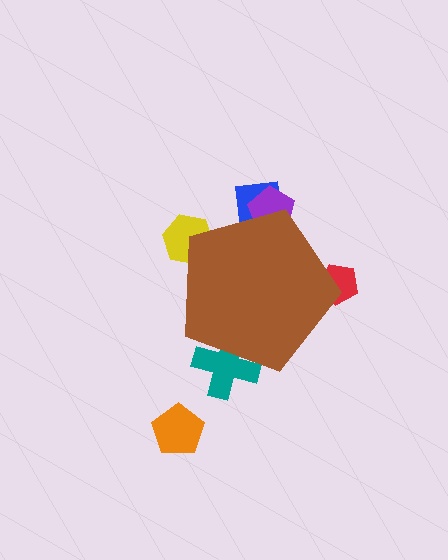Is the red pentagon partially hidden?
Yes, the red pentagon is partially hidden behind the brown pentagon.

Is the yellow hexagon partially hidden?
Yes, the yellow hexagon is partially hidden behind the brown pentagon.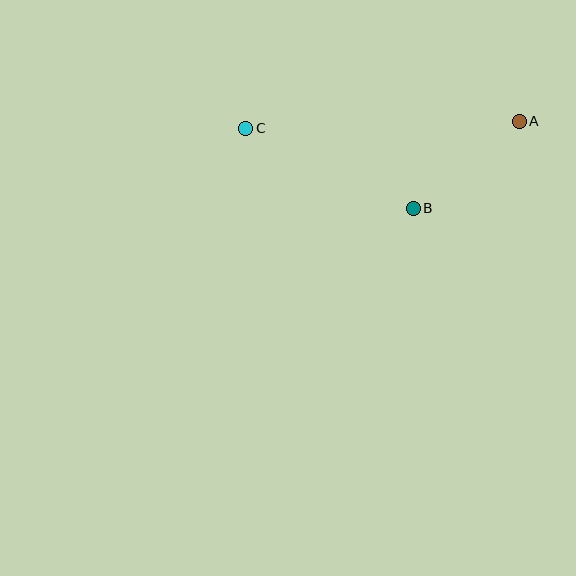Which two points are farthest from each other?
Points A and C are farthest from each other.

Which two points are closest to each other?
Points A and B are closest to each other.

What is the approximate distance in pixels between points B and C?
The distance between B and C is approximately 186 pixels.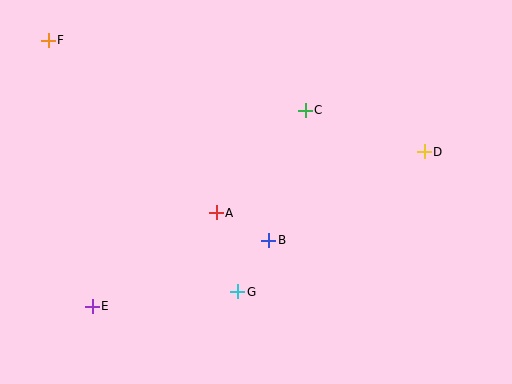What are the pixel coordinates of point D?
Point D is at (424, 152).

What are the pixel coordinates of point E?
Point E is at (93, 307).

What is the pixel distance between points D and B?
The distance between D and B is 179 pixels.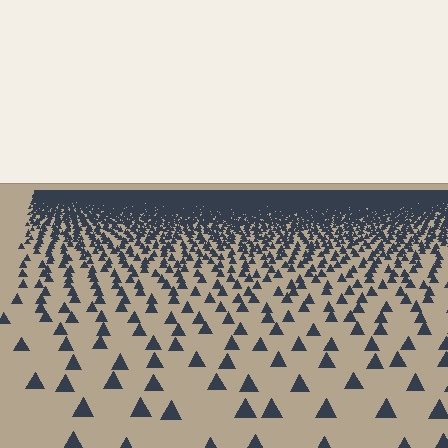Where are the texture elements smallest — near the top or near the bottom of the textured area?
Near the top.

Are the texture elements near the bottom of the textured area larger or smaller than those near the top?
Larger. Near the bottom, elements are closer to the viewer and appear at a bigger on-screen size.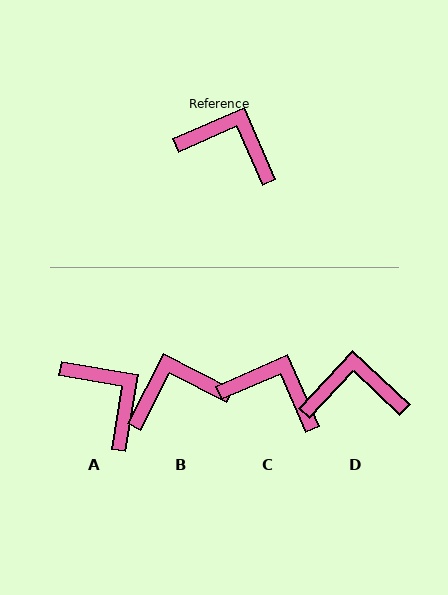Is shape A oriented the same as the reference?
No, it is off by about 33 degrees.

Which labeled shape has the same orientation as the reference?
C.